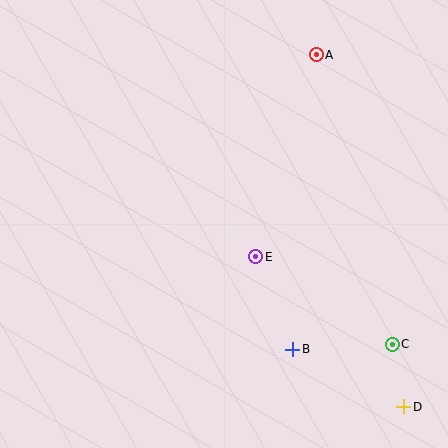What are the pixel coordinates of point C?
Point C is at (392, 344).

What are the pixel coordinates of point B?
Point B is at (293, 349).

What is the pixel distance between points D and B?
The distance between D and B is 125 pixels.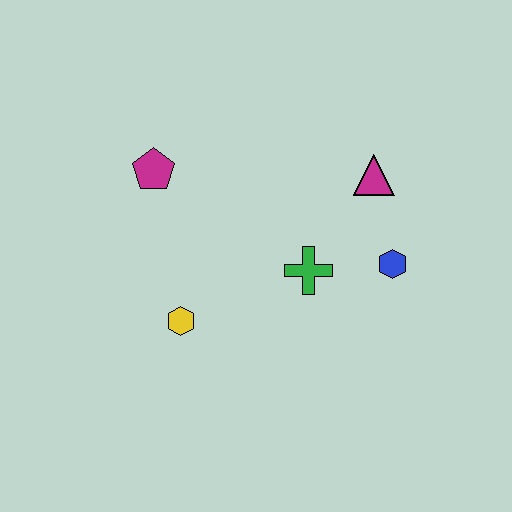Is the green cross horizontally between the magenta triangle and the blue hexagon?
No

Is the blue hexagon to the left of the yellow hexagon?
No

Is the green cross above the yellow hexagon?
Yes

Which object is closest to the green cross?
The blue hexagon is closest to the green cross.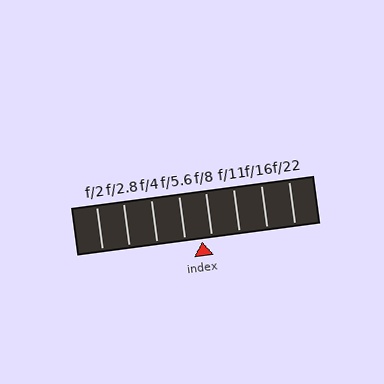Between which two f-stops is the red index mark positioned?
The index mark is between f/5.6 and f/8.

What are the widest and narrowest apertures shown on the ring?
The widest aperture shown is f/2 and the narrowest is f/22.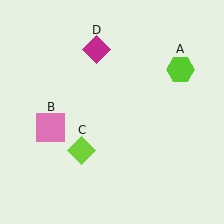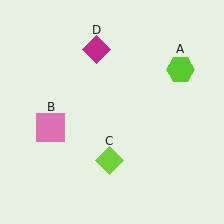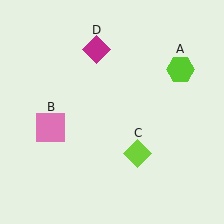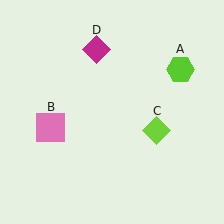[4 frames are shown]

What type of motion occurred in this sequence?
The lime diamond (object C) rotated counterclockwise around the center of the scene.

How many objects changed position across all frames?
1 object changed position: lime diamond (object C).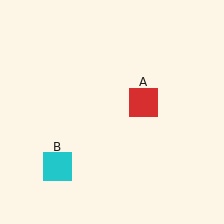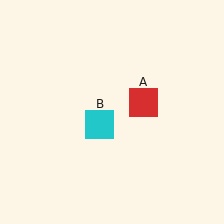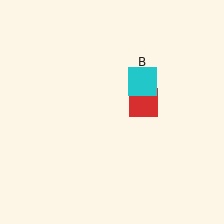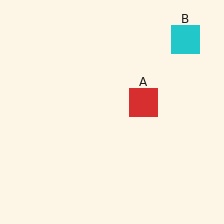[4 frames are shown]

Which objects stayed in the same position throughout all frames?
Red square (object A) remained stationary.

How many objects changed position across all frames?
1 object changed position: cyan square (object B).